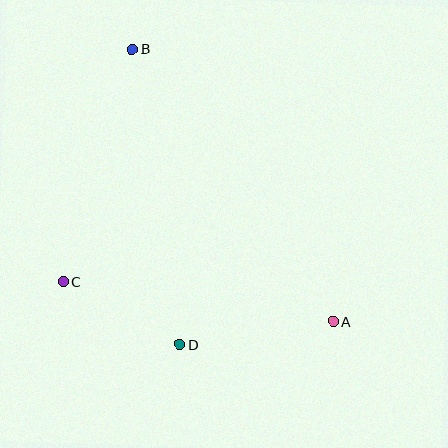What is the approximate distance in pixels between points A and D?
The distance between A and D is approximately 155 pixels.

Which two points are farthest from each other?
Points A and B are farthest from each other.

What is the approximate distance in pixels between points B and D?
The distance between B and D is approximately 299 pixels.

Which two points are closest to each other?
Points C and D are closest to each other.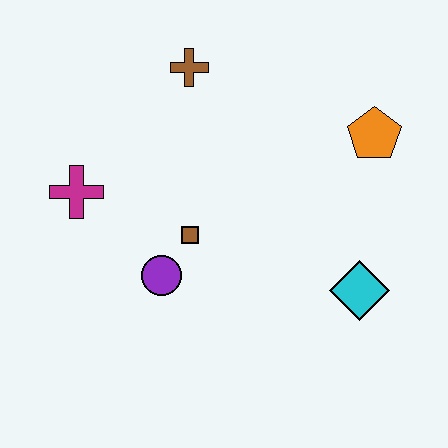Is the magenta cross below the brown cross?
Yes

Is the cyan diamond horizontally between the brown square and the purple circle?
No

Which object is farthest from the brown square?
The orange pentagon is farthest from the brown square.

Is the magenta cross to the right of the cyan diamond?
No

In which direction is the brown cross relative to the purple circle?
The brown cross is above the purple circle.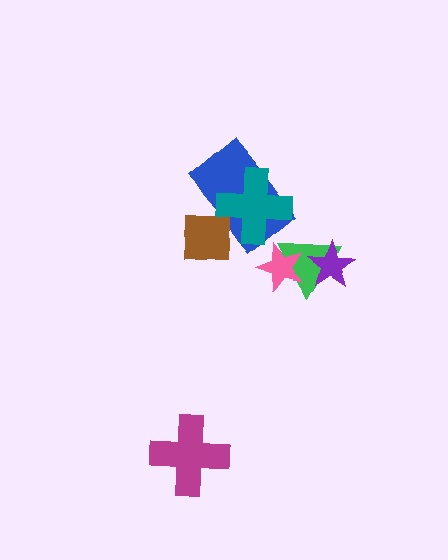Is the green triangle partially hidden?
Yes, it is partially covered by another shape.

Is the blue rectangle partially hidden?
Yes, it is partially covered by another shape.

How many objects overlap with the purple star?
1 object overlaps with the purple star.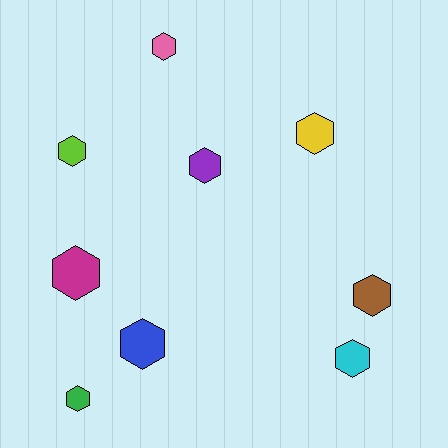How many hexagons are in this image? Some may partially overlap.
There are 9 hexagons.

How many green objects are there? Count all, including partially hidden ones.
There is 1 green object.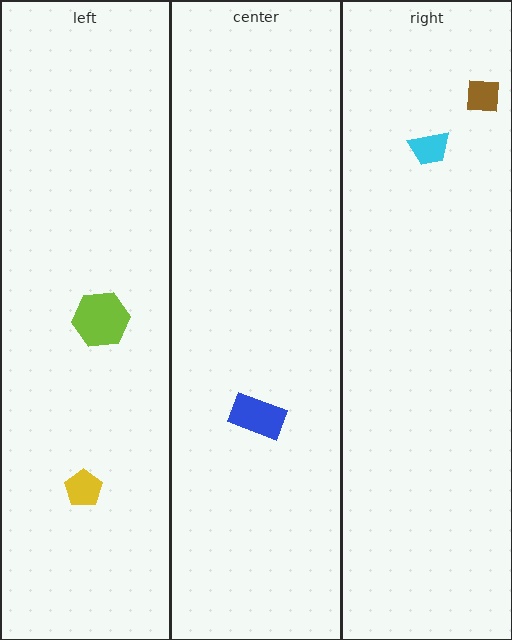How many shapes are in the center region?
1.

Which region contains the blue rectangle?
The center region.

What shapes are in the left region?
The lime hexagon, the yellow pentagon.